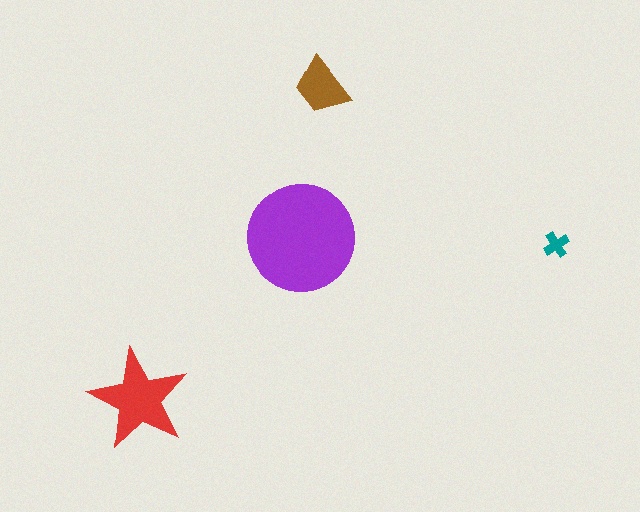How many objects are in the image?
There are 4 objects in the image.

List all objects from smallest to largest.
The teal cross, the brown trapezoid, the red star, the purple circle.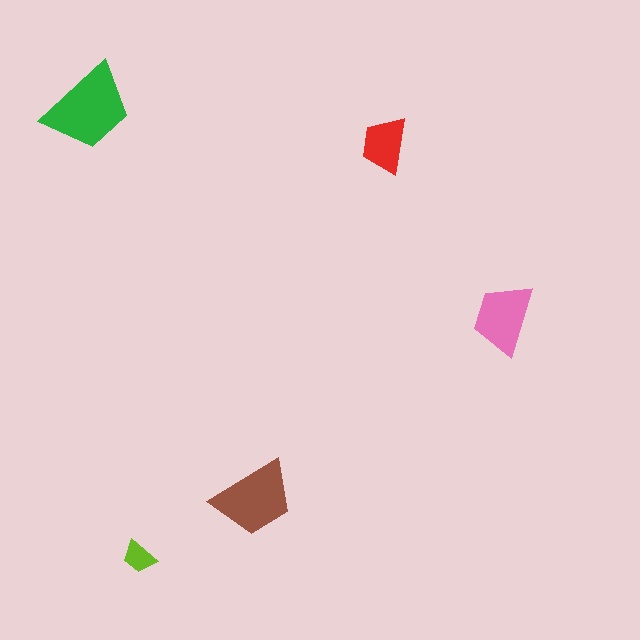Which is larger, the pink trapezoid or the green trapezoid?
The green one.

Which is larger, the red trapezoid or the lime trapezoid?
The red one.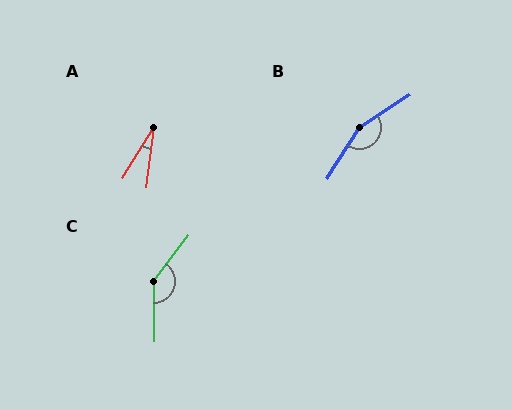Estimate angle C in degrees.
Approximately 143 degrees.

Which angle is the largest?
B, at approximately 155 degrees.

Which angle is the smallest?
A, at approximately 24 degrees.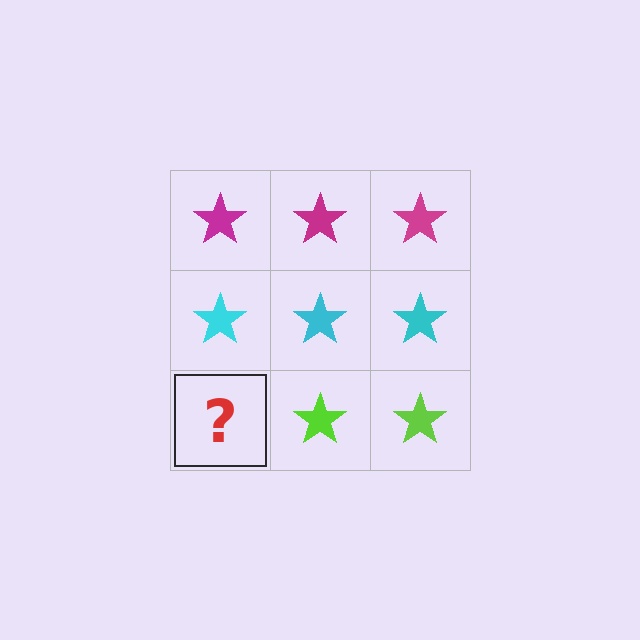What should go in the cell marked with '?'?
The missing cell should contain a lime star.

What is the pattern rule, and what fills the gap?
The rule is that each row has a consistent color. The gap should be filled with a lime star.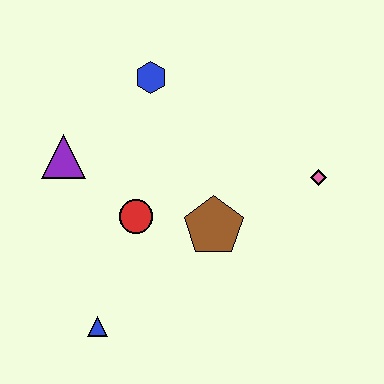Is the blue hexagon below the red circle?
No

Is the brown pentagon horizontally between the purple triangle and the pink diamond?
Yes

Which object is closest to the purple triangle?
The red circle is closest to the purple triangle.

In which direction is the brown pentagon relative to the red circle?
The brown pentagon is to the right of the red circle.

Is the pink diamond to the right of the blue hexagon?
Yes